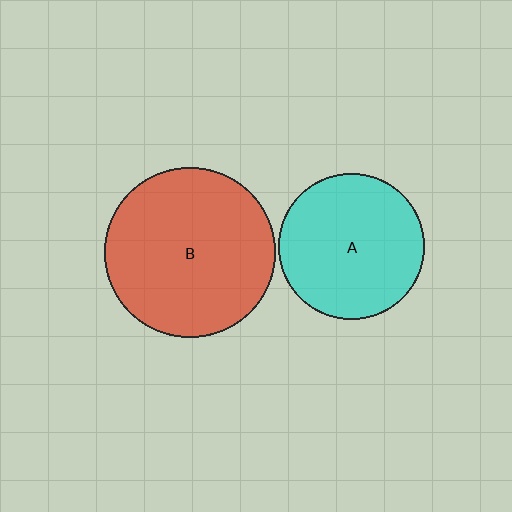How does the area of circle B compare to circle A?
Approximately 1.4 times.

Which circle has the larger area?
Circle B (red).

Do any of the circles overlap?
No, none of the circles overlap.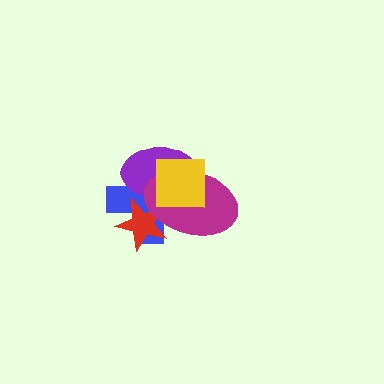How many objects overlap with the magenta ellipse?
4 objects overlap with the magenta ellipse.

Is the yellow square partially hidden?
No, no other shape covers it.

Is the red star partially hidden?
Yes, it is partially covered by another shape.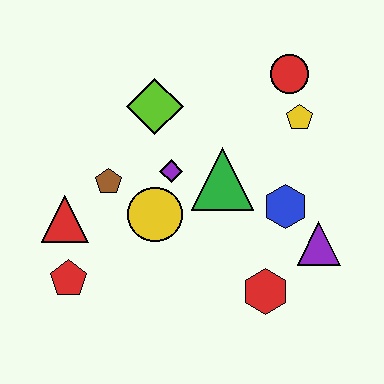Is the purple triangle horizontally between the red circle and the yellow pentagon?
No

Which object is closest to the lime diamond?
The purple diamond is closest to the lime diamond.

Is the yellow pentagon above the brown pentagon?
Yes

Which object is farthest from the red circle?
The red pentagon is farthest from the red circle.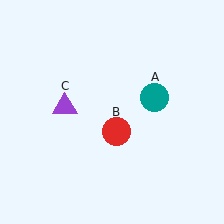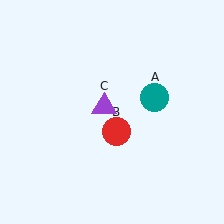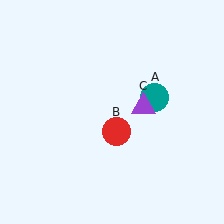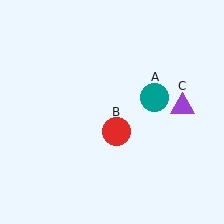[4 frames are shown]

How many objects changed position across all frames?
1 object changed position: purple triangle (object C).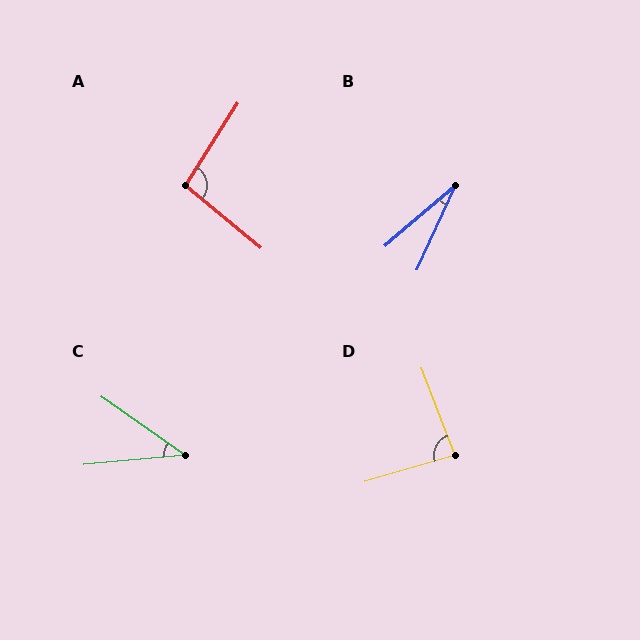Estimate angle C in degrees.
Approximately 40 degrees.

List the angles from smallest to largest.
B (25°), C (40°), D (85°), A (97°).